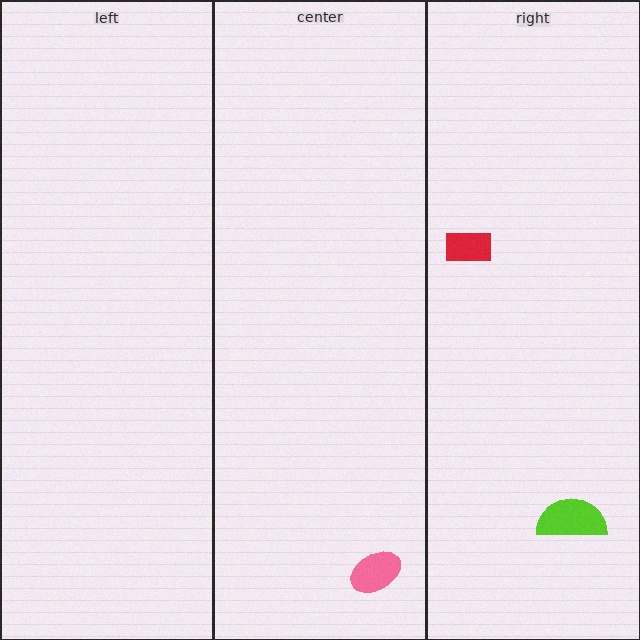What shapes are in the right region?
The red rectangle, the lime semicircle.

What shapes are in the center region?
The pink ellipse.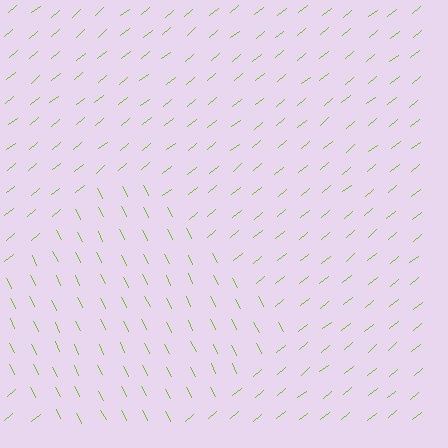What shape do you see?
I see a diamond.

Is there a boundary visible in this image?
Yes, there is a texture boundary formed by a change in line orientation.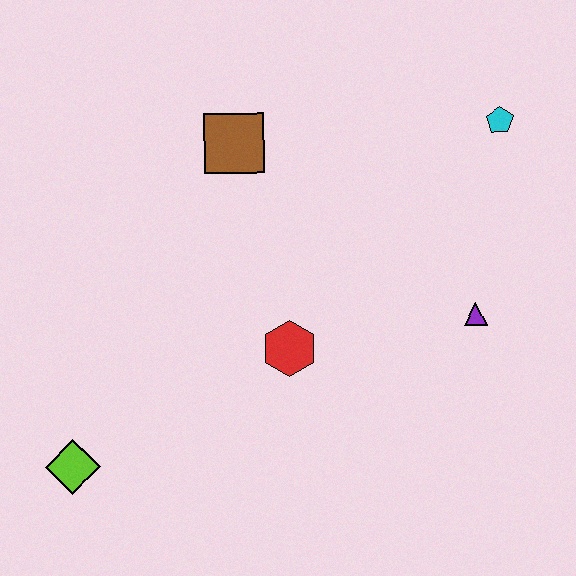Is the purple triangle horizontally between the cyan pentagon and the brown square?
Yes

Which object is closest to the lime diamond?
The red hexagon is closest to the lime diamond.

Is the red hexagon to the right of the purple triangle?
No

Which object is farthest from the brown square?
The lime diamond is farthest from the brown square.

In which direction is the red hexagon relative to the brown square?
The red hexagon is below the brown square.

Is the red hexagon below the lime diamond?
No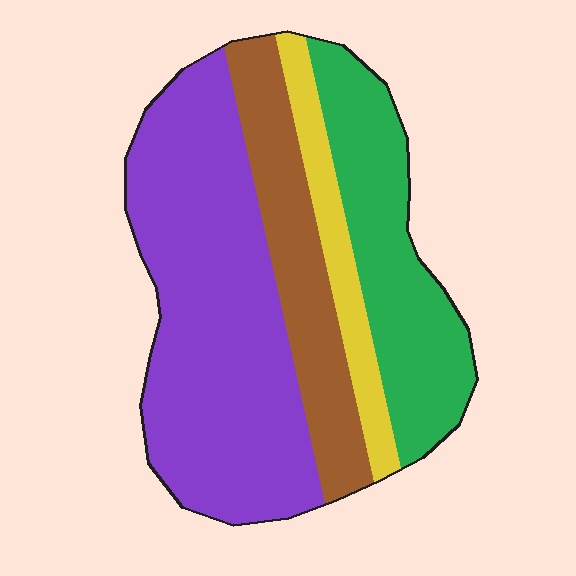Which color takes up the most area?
Purple, at roughly 45%.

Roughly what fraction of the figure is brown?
Brown covers about 20% of the figure.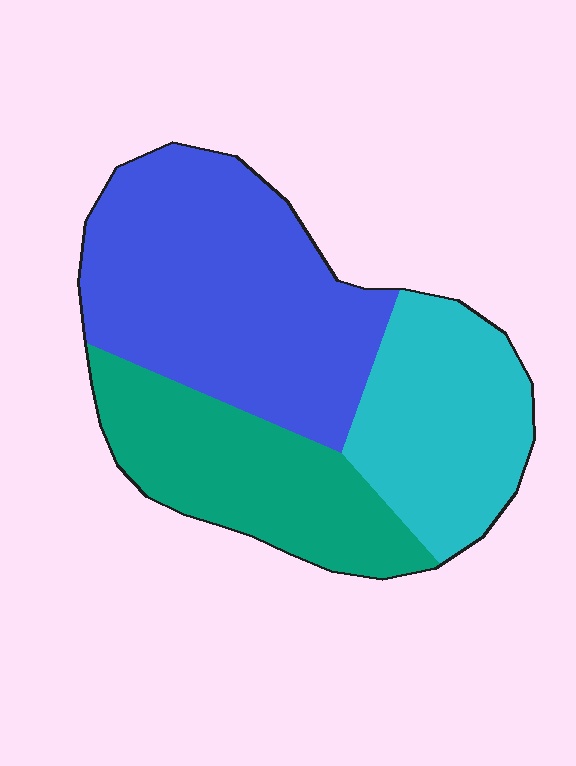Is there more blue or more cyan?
Blue.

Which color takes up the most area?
Blue, at roughly 45%.